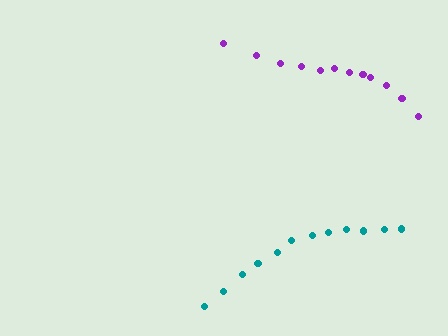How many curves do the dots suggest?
There are 2 distinct paths.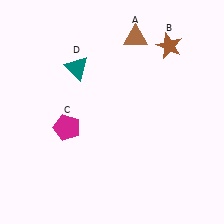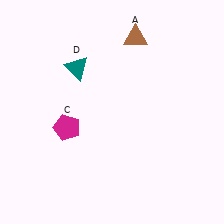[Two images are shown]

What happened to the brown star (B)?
The brown star (B) was removed in Image 2. It was in the top-right area of Image 1.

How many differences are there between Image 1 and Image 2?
There is 1 difference between the two images.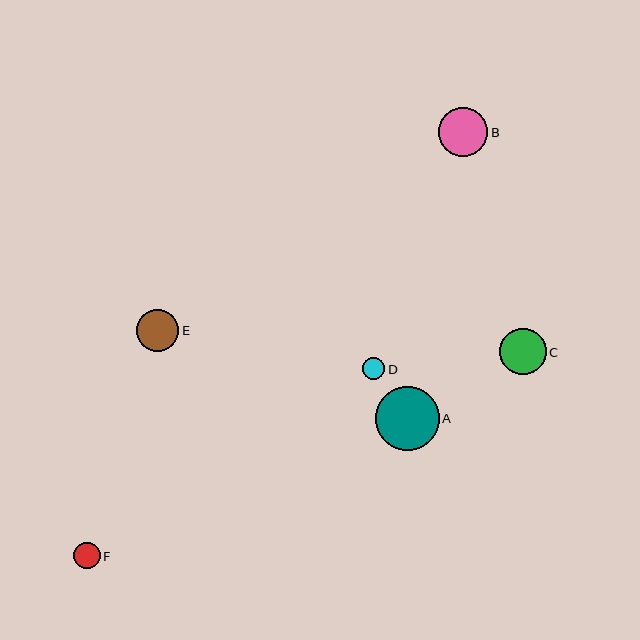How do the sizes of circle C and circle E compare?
Circle C and circle E are approximately the same size.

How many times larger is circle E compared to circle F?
Circle E is approximately 1.6 times the size of circle F.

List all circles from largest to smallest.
From largest to smallest: A, B, C, E, F, D.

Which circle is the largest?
Circle A is the largest with a size of approximately 64 pixels.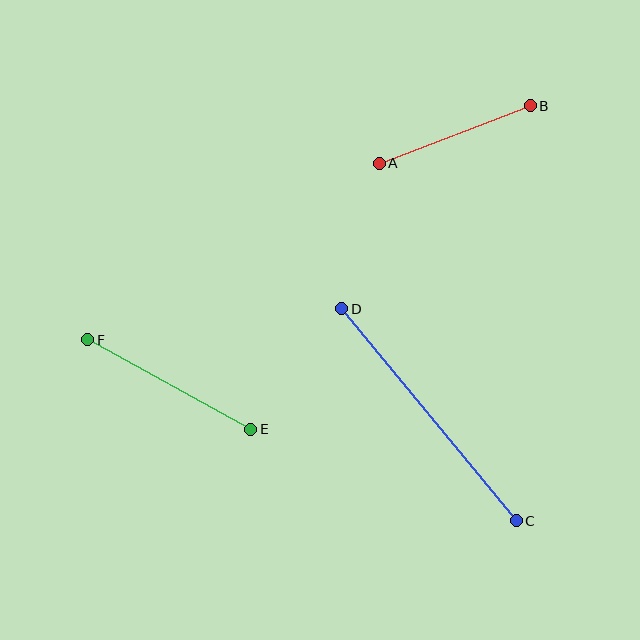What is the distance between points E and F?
The distance is approximately 186 pixels.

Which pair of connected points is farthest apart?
Points C and D are farthest apart.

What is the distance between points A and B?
The distance is approximately 162 pixels.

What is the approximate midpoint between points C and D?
The midpoint is at approximately (429, 415) pixels.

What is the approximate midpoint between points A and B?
The midpoint is at approximately (455, 135) pixels.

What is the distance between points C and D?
The distance is approximately 274 pixels.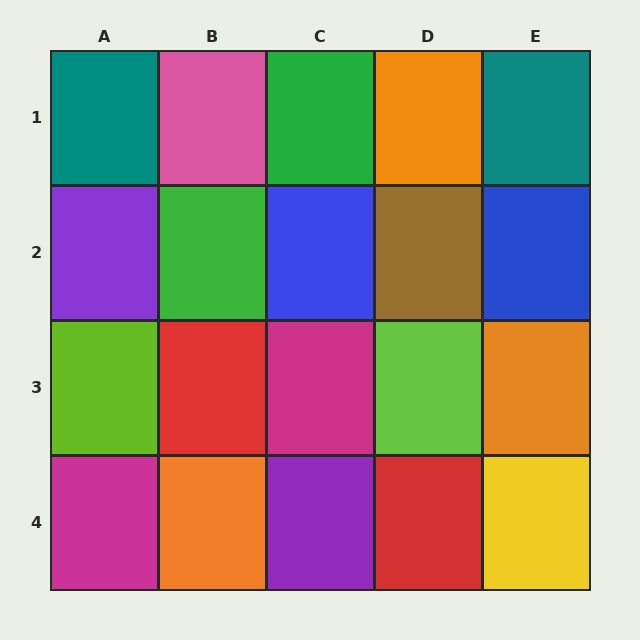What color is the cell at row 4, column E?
Yellow.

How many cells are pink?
1 cell is pink.